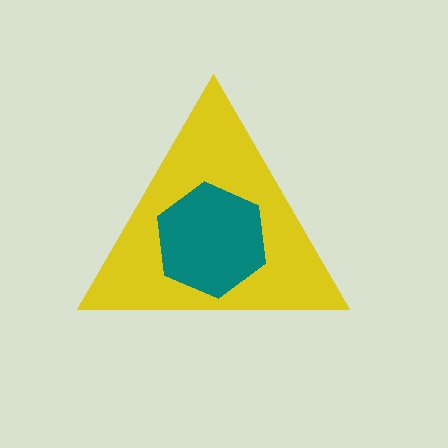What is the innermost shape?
The teal hexagon.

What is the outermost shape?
The yellow triangle.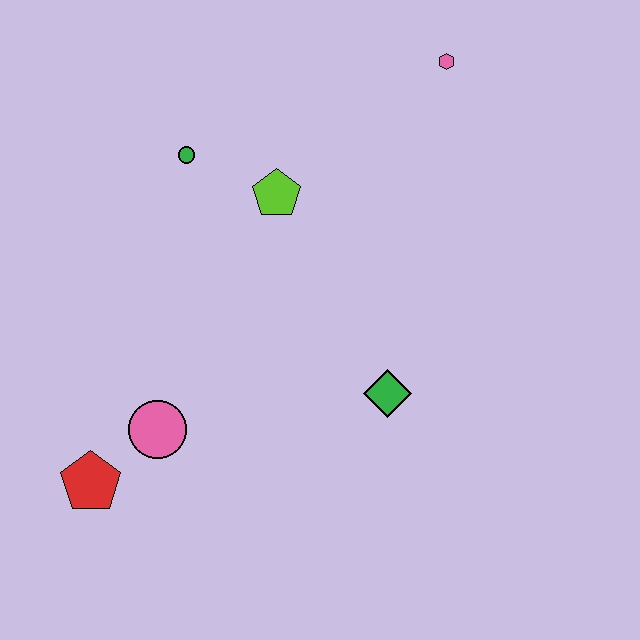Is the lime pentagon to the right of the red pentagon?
Yes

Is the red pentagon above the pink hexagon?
No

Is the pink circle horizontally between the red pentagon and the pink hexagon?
Yes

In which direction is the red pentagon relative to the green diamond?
The red pentagon is to the left of the green diamond.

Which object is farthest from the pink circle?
The pink hexagon is farthest from the pink circle.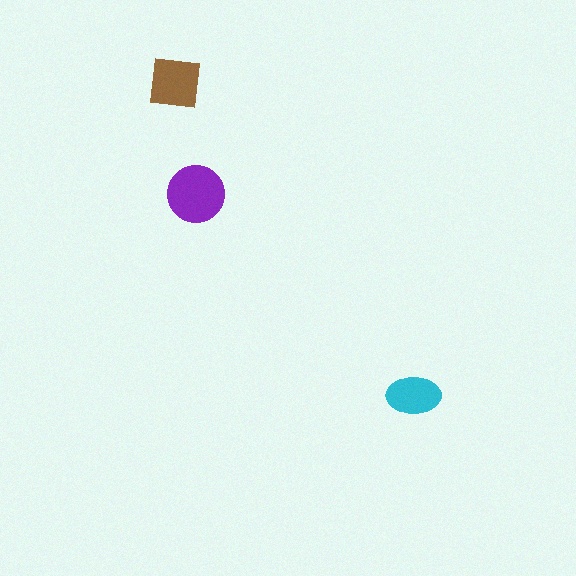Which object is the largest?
The purple circle.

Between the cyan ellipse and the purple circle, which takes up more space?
The purple circle.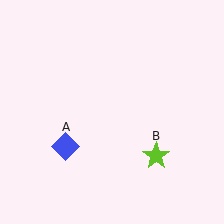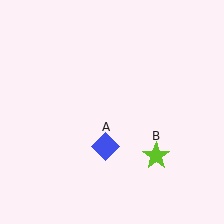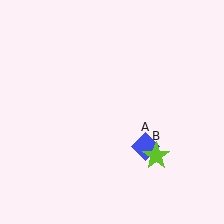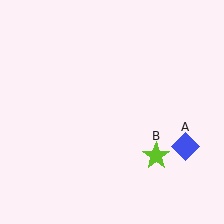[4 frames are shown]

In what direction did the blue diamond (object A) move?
The blue diamond (object A) moved right.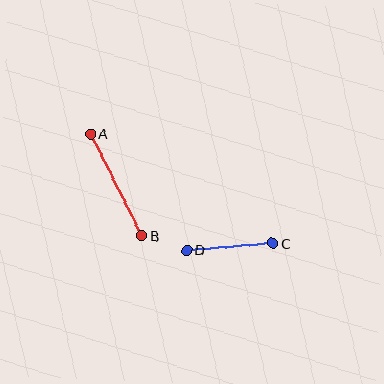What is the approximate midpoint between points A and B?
The midpoint is at approximately (116, 185) pixels.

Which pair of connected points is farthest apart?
Points A and B are farthest apart.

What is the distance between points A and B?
The distance is approximately 114 pixels.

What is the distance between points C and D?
The distance is approximately 86 pixels.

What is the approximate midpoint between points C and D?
The midpoint is at approximately (230, 247) pixels.